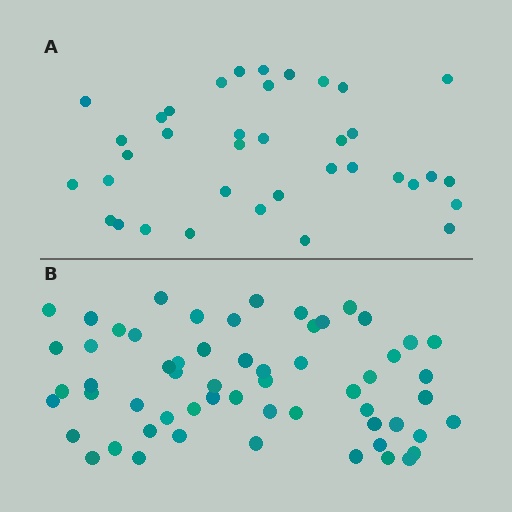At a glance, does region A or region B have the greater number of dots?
Region B (the bottom region) has more dots.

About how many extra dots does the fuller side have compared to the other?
Region B has approximately 20 more dots than region A.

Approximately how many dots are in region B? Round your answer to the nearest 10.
About 60 dots. (The exact count is 59, which rounds to 60.)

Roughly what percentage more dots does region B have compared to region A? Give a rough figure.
About 60% more.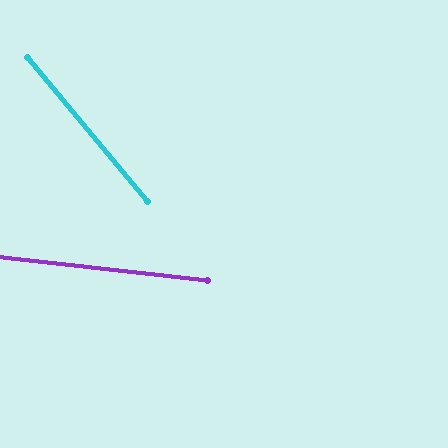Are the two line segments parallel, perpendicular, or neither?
Neither parallel nor perpendicular — they differ by about 44°.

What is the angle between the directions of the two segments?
Approximately 44 degrees.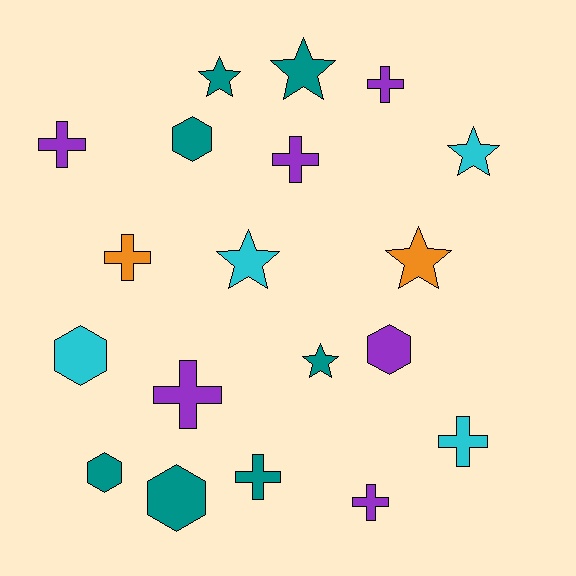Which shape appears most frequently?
Cross, with 8 objects.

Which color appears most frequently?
Teal, with 7 objects.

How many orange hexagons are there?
There are no orange hexagons.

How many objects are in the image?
There are 19 objects.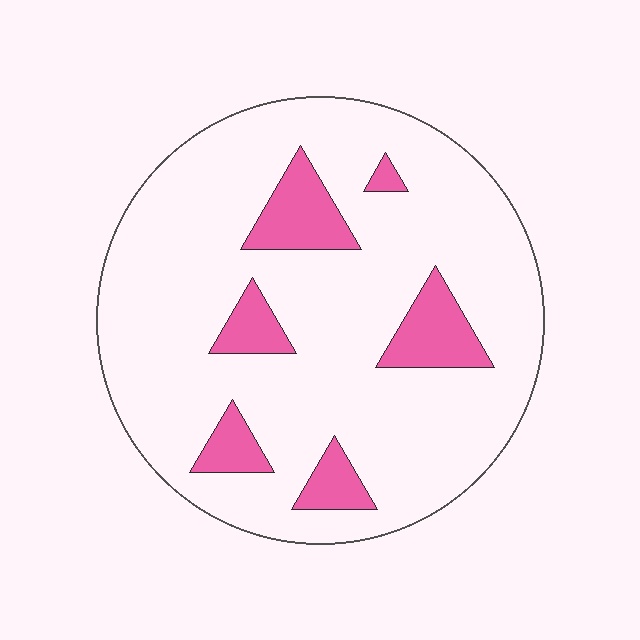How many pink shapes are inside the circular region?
6.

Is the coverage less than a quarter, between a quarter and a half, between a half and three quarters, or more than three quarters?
Less than a quarter.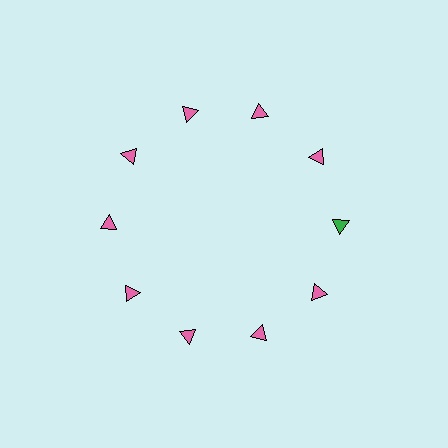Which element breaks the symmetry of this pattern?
The green triangle at roughly the 3 o'clock position breaks the symmetry. All other shapes are pink triangles.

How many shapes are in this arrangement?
There are 10 shapes arranged in a ring pattern.